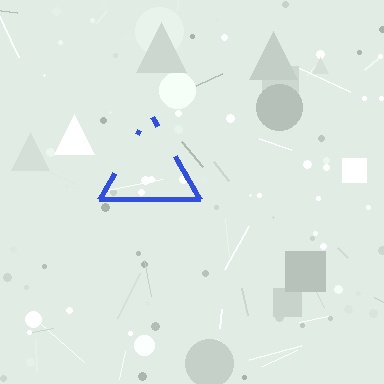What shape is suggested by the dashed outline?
The dashed outline suggests a triangle.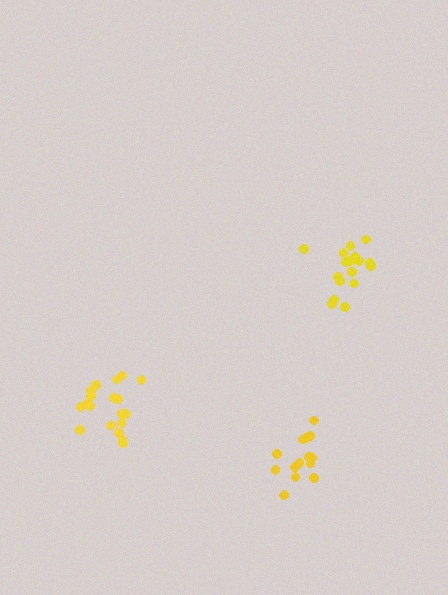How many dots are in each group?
Group 1: 18 dots, Group 2: 19 dots, Group 3: 15 dots (52 total).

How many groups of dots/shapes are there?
There are 3 groups.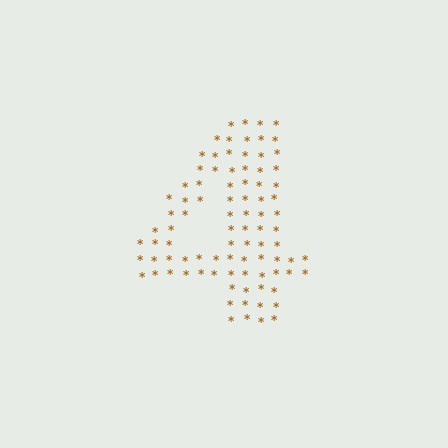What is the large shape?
The large shape is the digit 4.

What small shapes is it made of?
It is made of small asterisks.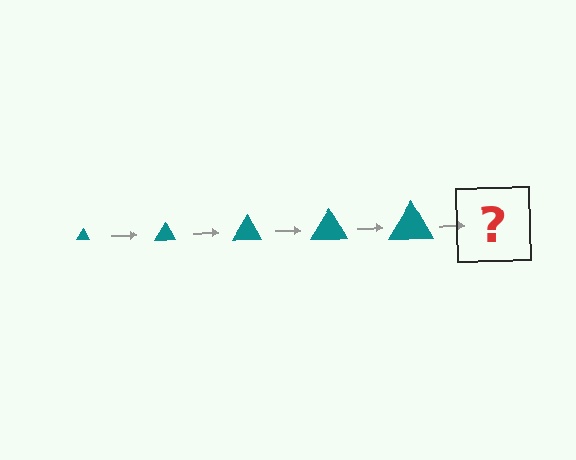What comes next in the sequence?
The next element should be a teal triangle, larger than the previous one.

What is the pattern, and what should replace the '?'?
The pattern is that the triangle gets progressively larger each step. The '?' should be a teal triangle, larger than the previous one.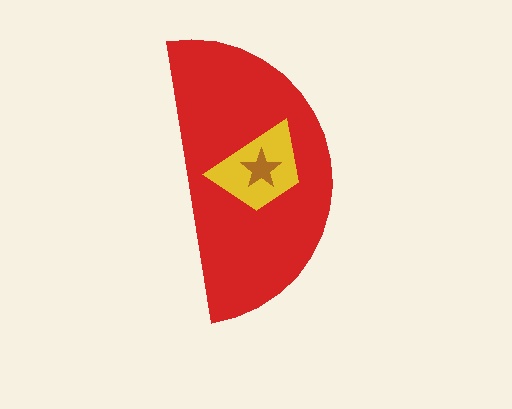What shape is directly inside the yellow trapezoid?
The brown star.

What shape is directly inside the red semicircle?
The yellow trapezoid.